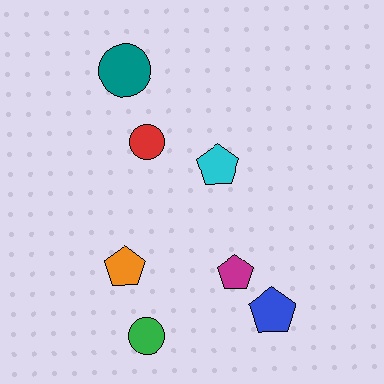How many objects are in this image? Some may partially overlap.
There are 7 objects.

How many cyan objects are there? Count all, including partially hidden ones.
There is 1 cyan object.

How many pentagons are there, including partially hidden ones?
There are 4 pentagons.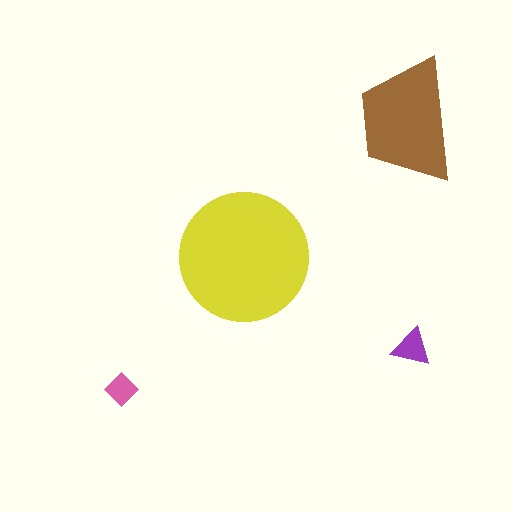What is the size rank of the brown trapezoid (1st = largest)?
2nd.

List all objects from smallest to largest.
The pink diamond, the purple triangle, the brown trapezoid, the yellow circle.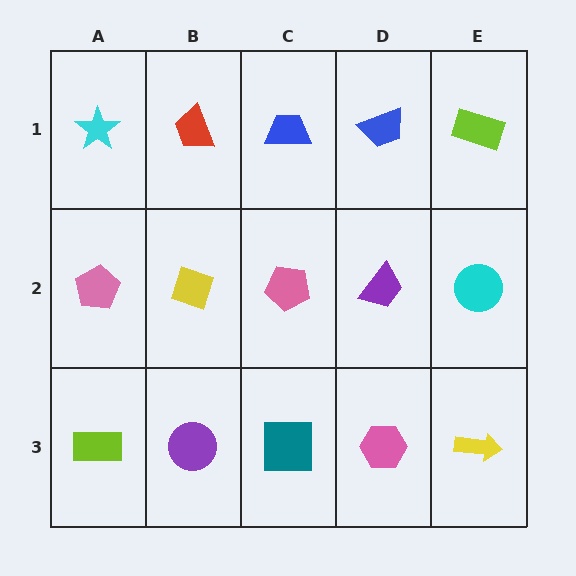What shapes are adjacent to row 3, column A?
A pink pentagon (row 2, column A), a purple circle (row 3, column B).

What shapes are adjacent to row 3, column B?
A yellow diamond (row 2, column B), a lime rectangle (row 3, column A), a teal square (row 3, column C).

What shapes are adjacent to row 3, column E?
A cyan circle (row 2, column E), a pink hexagon (row 3, column D).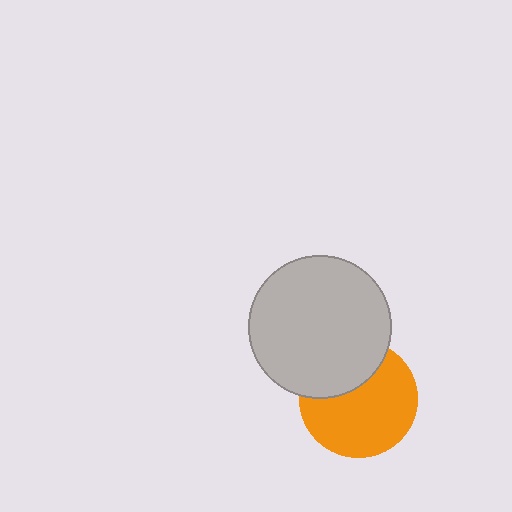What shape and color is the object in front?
The object in front is a light gray circle.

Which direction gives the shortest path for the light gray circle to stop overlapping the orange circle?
Moving up gives the shortest separation.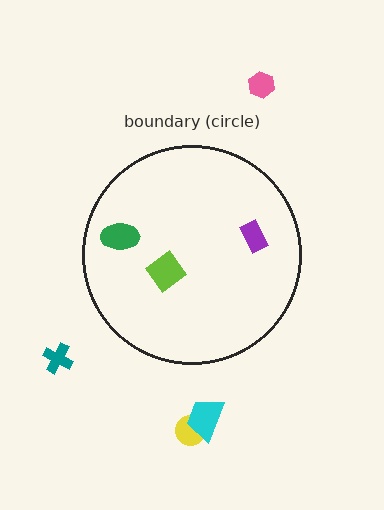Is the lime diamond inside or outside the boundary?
Inside.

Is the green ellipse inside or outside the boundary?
Inside.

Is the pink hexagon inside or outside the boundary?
Outside.